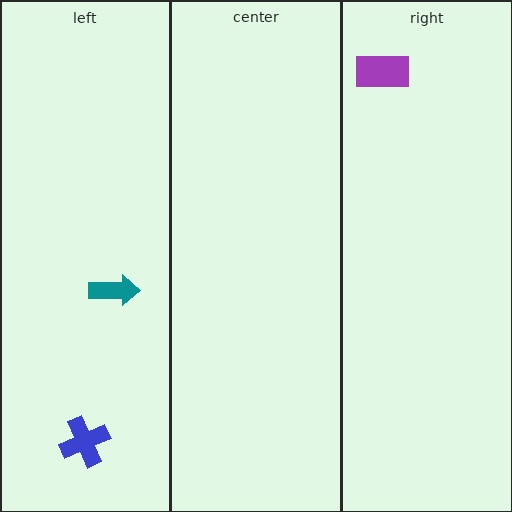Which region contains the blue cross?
The left region.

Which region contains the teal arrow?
The left region.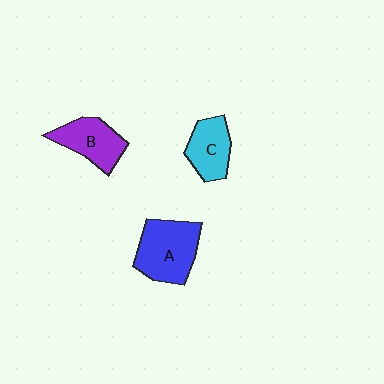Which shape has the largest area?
Shape A (blue).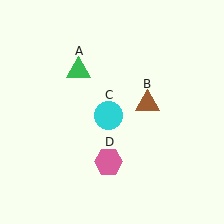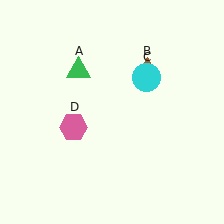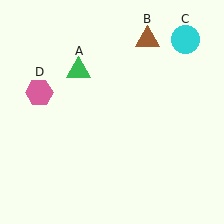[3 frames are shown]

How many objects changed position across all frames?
3 objects changed position: brown triangle (object B), cyan circle (object C), pink hexagon (object D).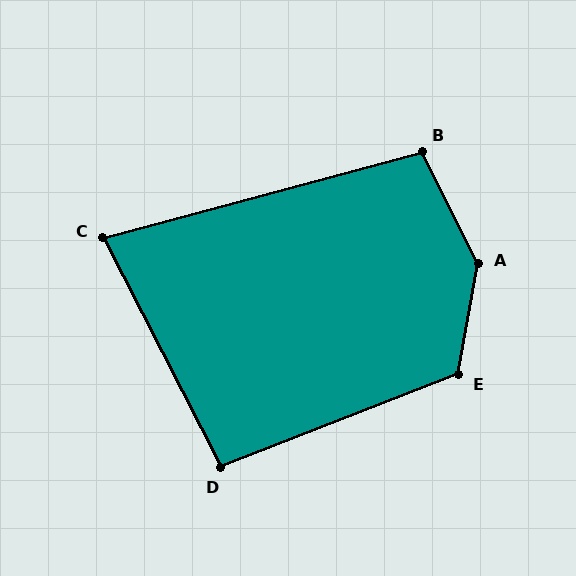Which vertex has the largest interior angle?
A, at approximately 144 degrees.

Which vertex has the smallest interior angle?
C, at approximately 78 degrees.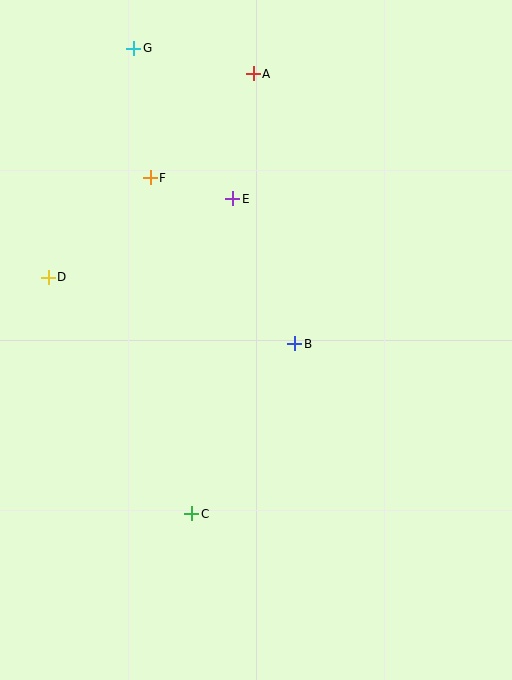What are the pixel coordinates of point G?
Point G is at (134, 48).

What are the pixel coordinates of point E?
Point E is at (233, 199).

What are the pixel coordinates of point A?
Point A is at (253, 74).